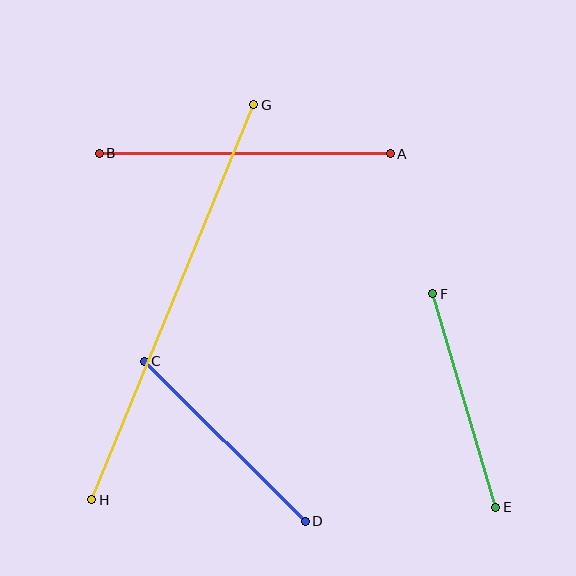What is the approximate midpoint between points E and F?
The midpoint is at approximately (464, 401) pixels.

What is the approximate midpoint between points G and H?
The midpoint is at approximately (173, 302) pixels.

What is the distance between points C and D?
The distance is approximately 227 pixels.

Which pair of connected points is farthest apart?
Points G and H are farthest apart.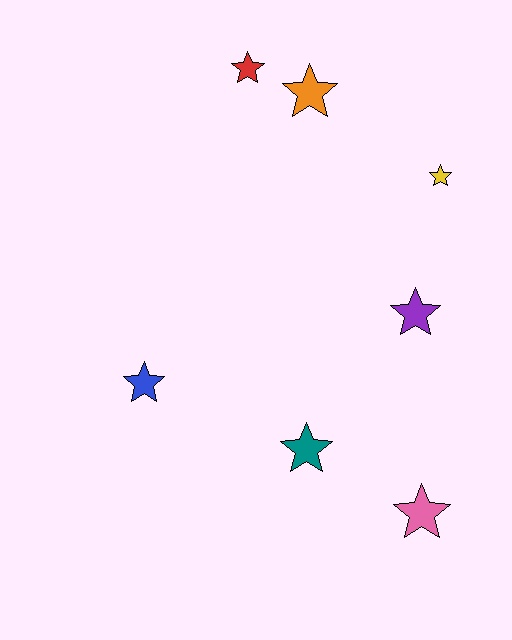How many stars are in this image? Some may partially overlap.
There are 7 stars.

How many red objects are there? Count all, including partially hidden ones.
There is 1 red object.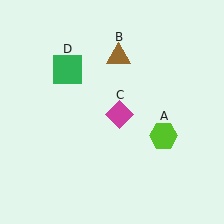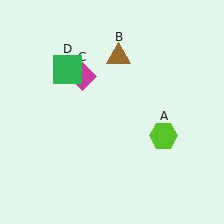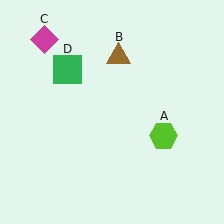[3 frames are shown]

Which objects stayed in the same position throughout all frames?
Lime hexagon (object A) and brown triangle (object B) and green square (object D) remained stationary.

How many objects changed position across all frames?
1 object changed position: magenta diamond (object C).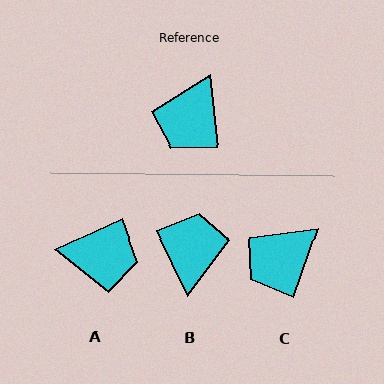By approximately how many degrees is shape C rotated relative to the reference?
Approximately 25 degrees clockwise.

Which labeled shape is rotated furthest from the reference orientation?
B, about 159 degrees away.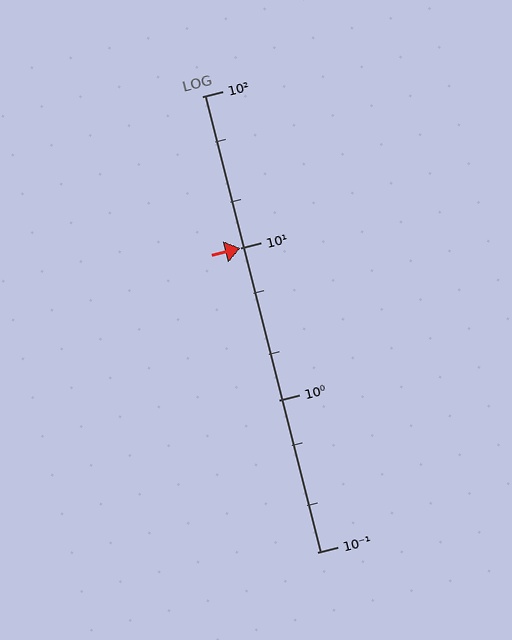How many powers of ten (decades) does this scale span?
The scale spans 3 decades, from 0.1 to 100.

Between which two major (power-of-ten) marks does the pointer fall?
The pointer is between 10 and 100.